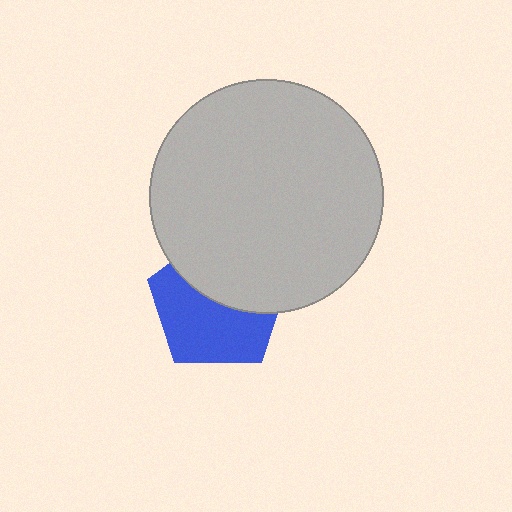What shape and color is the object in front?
The object in front is a light gray circle.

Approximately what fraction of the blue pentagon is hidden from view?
Roughly 45% of the blue pentagon is hidden behind the light gray circle.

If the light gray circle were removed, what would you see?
You would see the complete blue pentagon.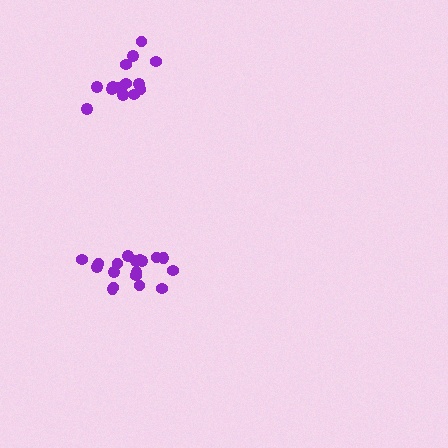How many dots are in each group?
Group 1: 18 dots, Group 2: 15 dots (33 total).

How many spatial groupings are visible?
There are 2 spatial groupings.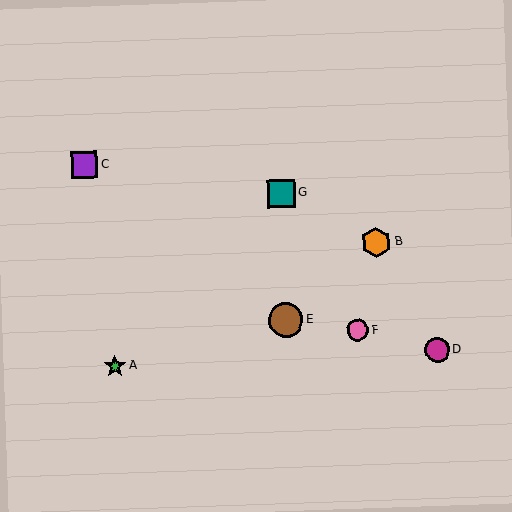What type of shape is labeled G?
Shape G is a teal square.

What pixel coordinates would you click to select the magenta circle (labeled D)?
Click at (437, 350) to select the magenta circle D.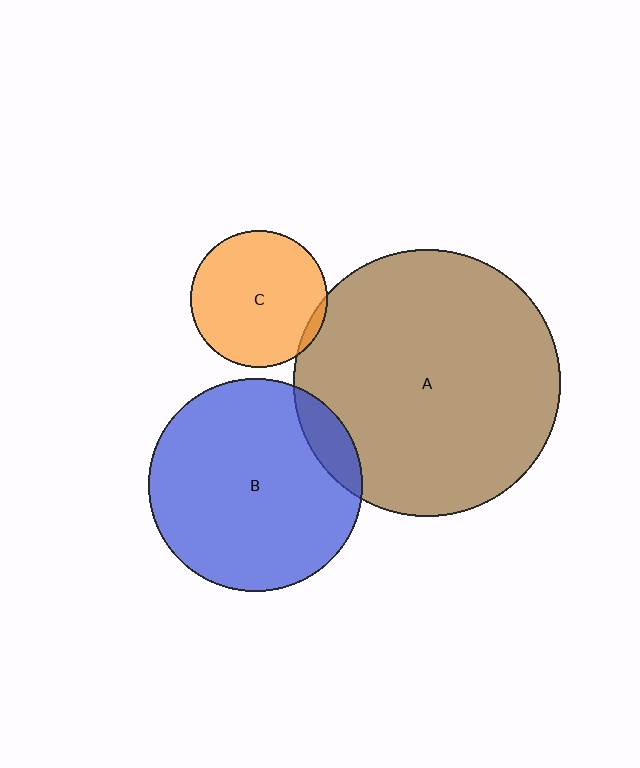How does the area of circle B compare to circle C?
Approximately 2.4 times.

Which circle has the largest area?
Circle A (brown).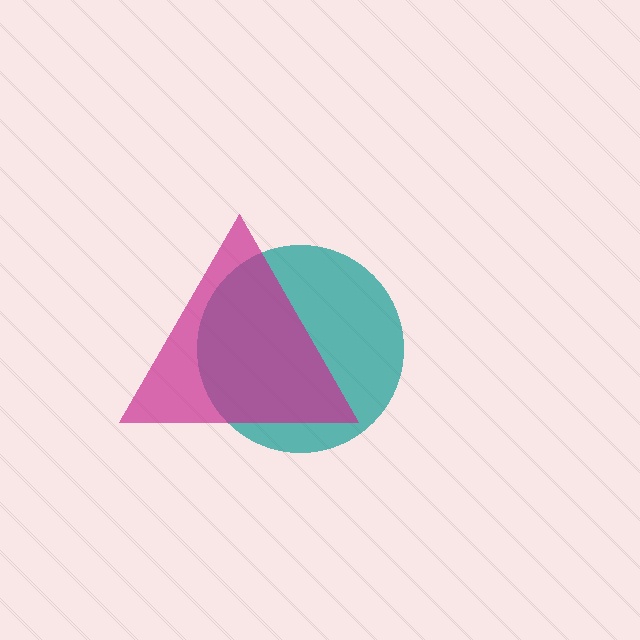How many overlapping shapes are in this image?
There are 2 overlapping shapes in the image.